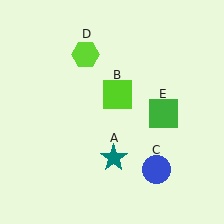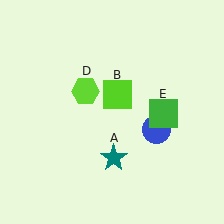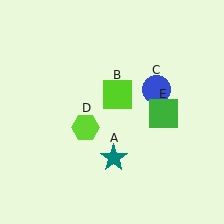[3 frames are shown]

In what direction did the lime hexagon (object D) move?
The lime hexagon (object D) moved down.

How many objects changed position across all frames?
2 objects changed position: blue circle (object C), lime hexagon (object D).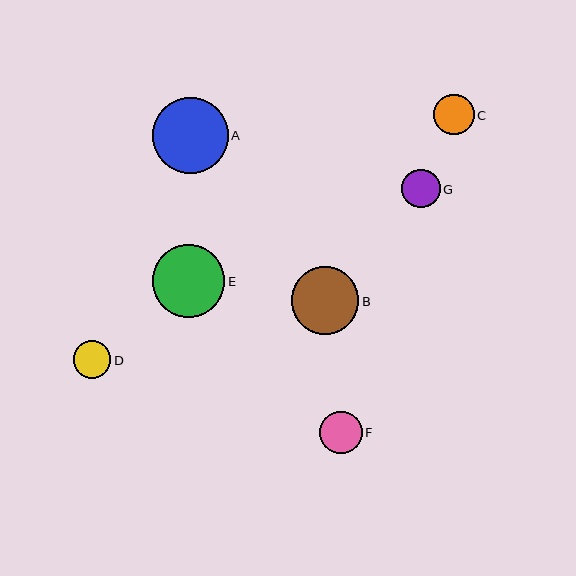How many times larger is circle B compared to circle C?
Circle B is approximately 1.7 times the size of circle C.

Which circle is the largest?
Circle A is the largest with a size of approximately 76 pixels.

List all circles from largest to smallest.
From largest to smallest: A, E, B, F, C, G, D.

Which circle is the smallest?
Circle D is the smallest with a size of approximately 37 pixels.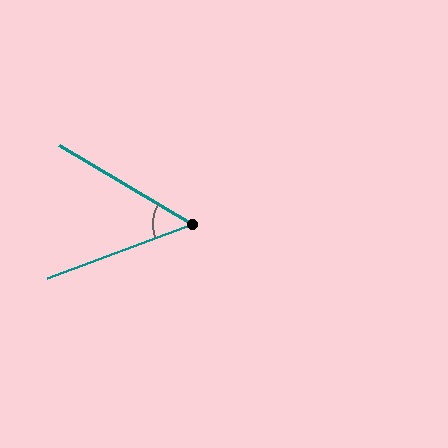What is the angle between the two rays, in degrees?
Approximately 52 degrees.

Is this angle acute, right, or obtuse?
It is acute.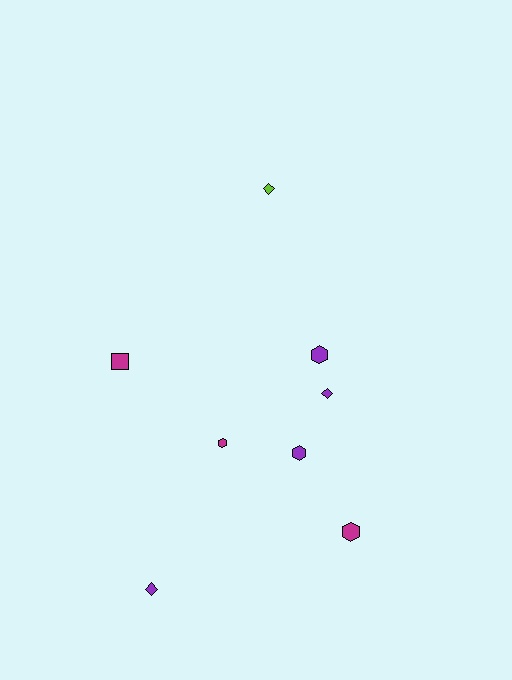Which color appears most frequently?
Purple, with 4 objects.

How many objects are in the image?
There are 8 objects.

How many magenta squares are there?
There is 1 magenta square.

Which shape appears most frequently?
Hexagon, with 4 objects.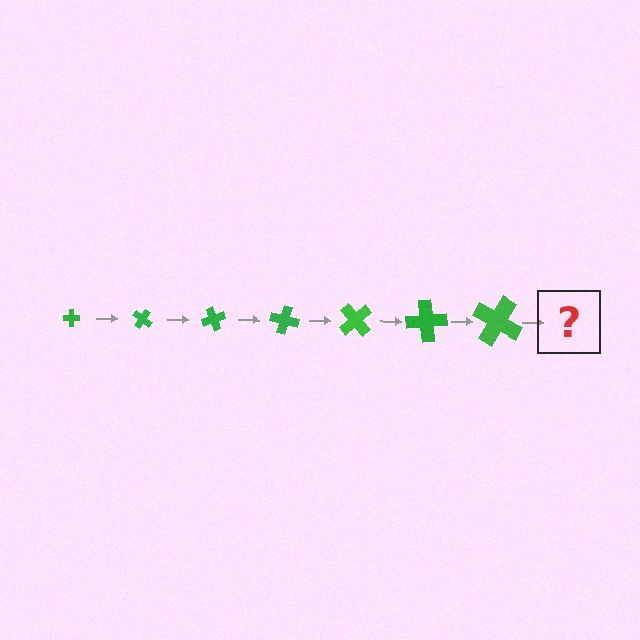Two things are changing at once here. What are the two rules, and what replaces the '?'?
The two rules are that the cross grows larger each step and it rotates 35 degrees each step. The '?' should be a cross, larger than the previous one and rotated 245 degrees from the start.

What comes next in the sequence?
The next element should be a cross, larger than the previous one and rotated 245 degrees from the start.